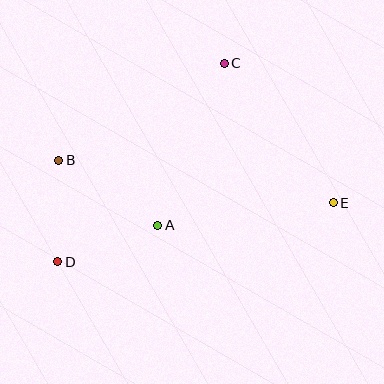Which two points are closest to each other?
Points B and D are closest to each other.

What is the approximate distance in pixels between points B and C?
The distance between B and C is approximately 192 pixels.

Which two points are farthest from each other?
Points D and E are farthest from each other.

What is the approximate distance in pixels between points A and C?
The distance between A and C is approximately 175 pixels.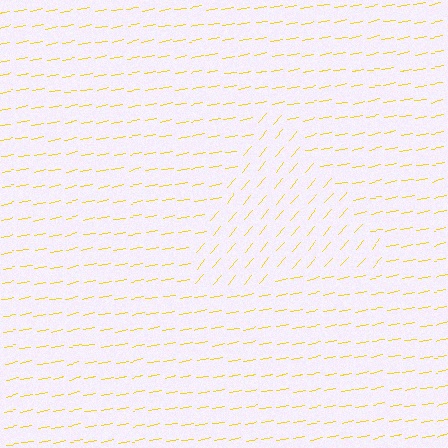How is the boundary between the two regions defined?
The boundary is defined purely by a change in line orientation (approximately 39 degrees difference). All lines are the same color and thickness.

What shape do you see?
I see a triangle.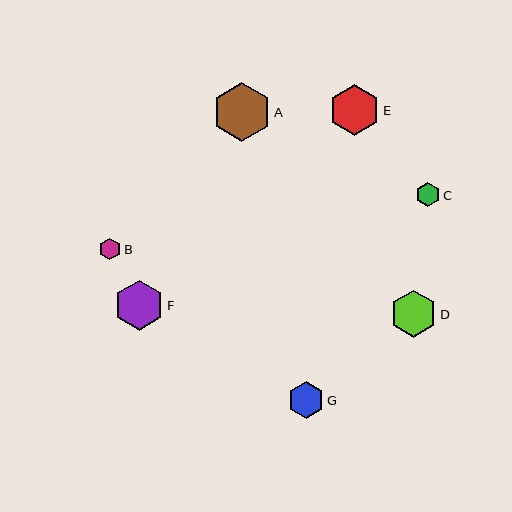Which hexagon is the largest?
Hexagon A is the largest with a size of approximately 59 pixels.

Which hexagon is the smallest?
Hexagon B is the smallest with a size of approximately 22 pixels.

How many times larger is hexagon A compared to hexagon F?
Hexagon A is approximately 1.2 times the size of hexagon F.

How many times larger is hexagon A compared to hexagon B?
Hexagon A is approximately 2.7 times the size of hexagon B.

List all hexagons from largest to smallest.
From largest to smallest: A, E, F, D, G, C, B.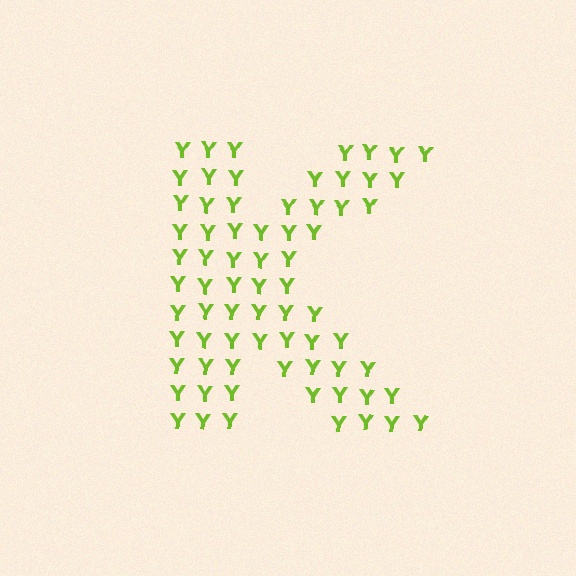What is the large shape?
The large shape is the letter K.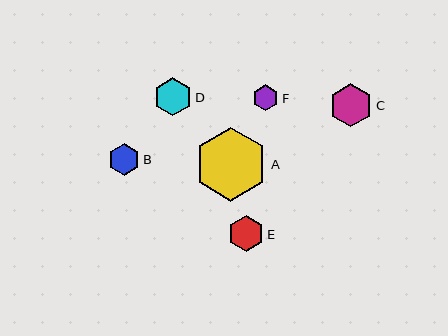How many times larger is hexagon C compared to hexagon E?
Hexagon C is approximately 1.2 times the size of hexagon E.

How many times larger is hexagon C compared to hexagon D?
Hexagon C is approximately 1.1 times the size of hexagon D.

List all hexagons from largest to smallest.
From largest to smallest: A, C, D, E, B, F.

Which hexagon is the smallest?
Hexagon F is the smallest with a size of approximately 26 pixels.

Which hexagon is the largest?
Hexagon A is the largest with a size of approximately 74 pixels.